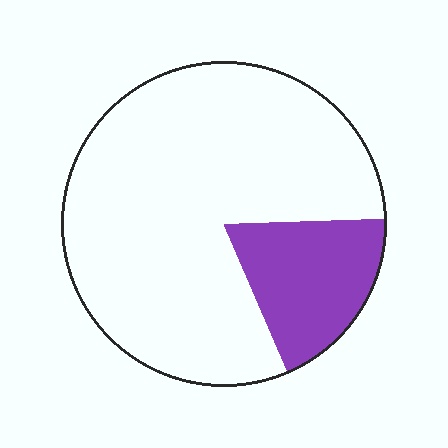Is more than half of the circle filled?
No.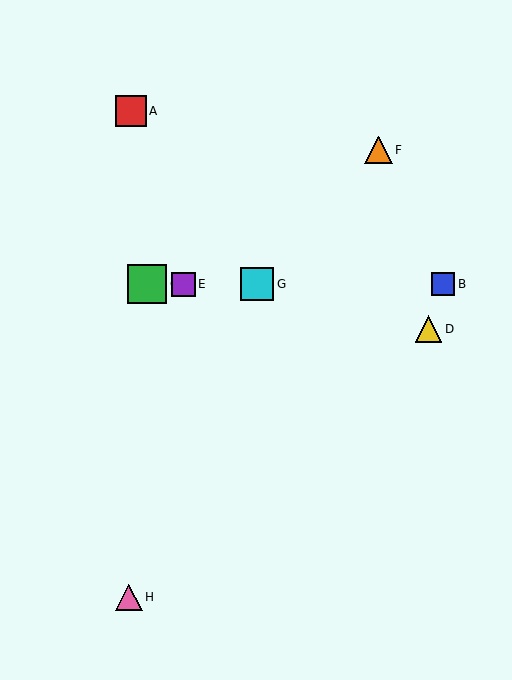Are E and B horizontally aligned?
Yes, both are at y≈284.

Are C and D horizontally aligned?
No, C is at y≈284 and D is at y≈329.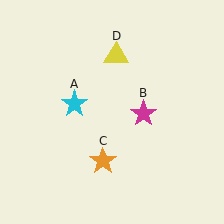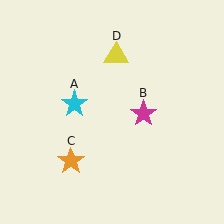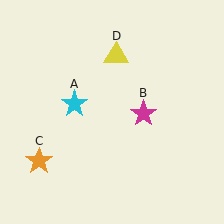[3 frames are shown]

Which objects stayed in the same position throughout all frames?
Cyan star (object A) and magenta star (object B) and yellow triangle (object D) remained stationary.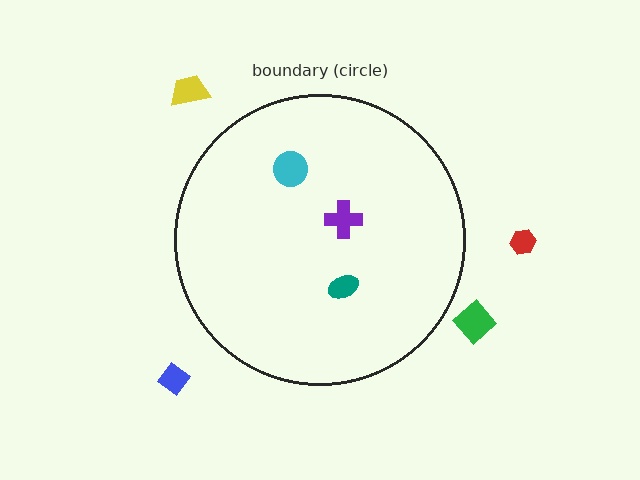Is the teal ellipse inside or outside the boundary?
Inside.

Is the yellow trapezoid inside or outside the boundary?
Outside.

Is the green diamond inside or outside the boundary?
Outside.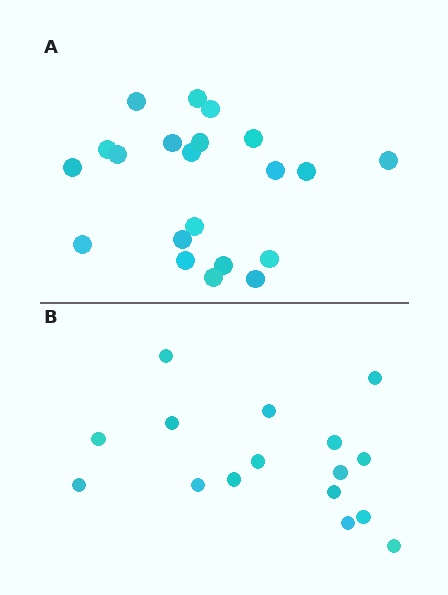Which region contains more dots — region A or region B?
Region A (the top region) has more dots.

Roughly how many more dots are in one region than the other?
Region A has about 5 more dots than region B.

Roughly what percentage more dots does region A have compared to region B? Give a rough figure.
About 30% more.